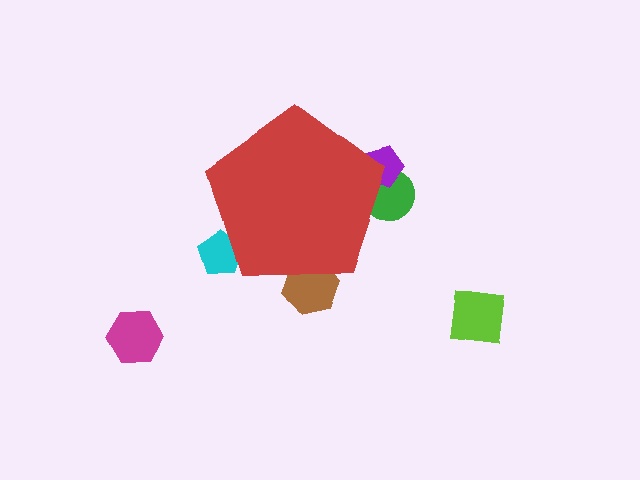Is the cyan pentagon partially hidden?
Yes, the cyan pentagon is partially hidden behind the red pentagon.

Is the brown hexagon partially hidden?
Yes, the brown hexagon is partially hidden behind the red pentagon.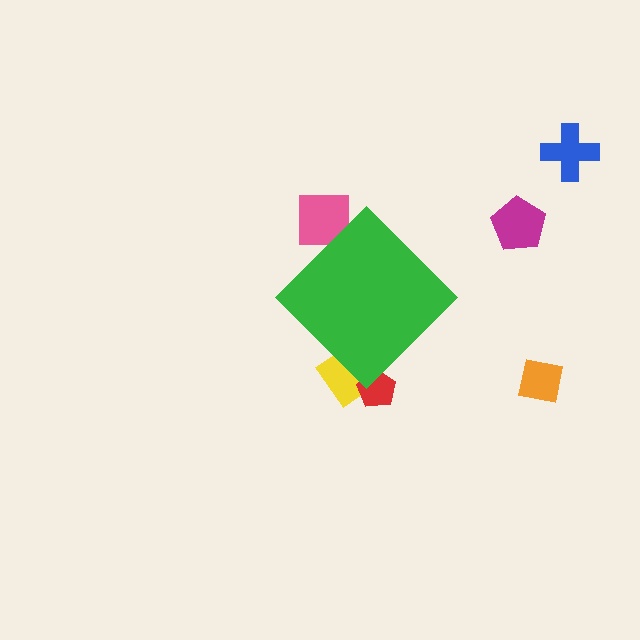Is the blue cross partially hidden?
No, the blue cross is fully visible.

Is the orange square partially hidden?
No, the orange square is fully visible.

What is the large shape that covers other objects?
A green diamond.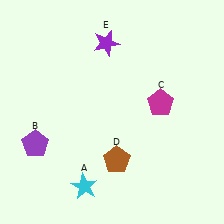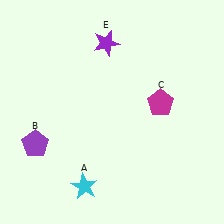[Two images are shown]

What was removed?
The brown pentagon (D) was removed in Image 2.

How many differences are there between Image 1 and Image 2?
There is 1 difference between the two images.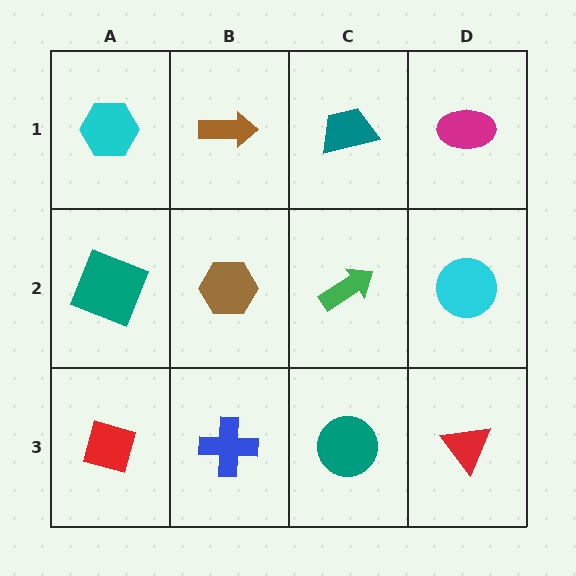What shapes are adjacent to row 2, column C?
A teal trapezoid (row 1, column C), a teal circle (row 3, column C), a brown hexagon (row 2, column B), a cyan circle (row 2, column D).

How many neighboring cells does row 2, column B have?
4.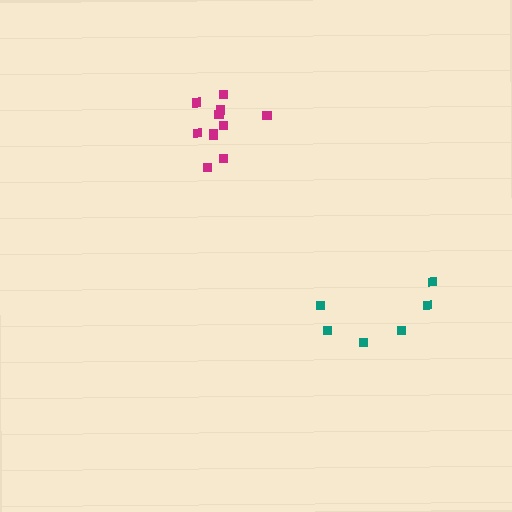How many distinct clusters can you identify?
There are 2 distinct clusters.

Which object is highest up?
The magenta cluster is topmost.